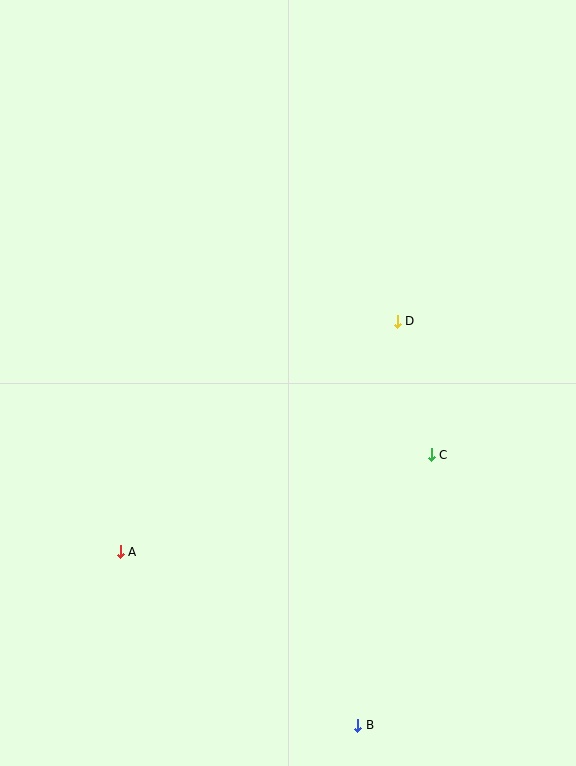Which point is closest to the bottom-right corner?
Point B is closest to the bottom-right corner.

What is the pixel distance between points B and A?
The distance between B and A is 294 pixels.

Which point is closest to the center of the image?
Point D at (397, 321) is closest to the center.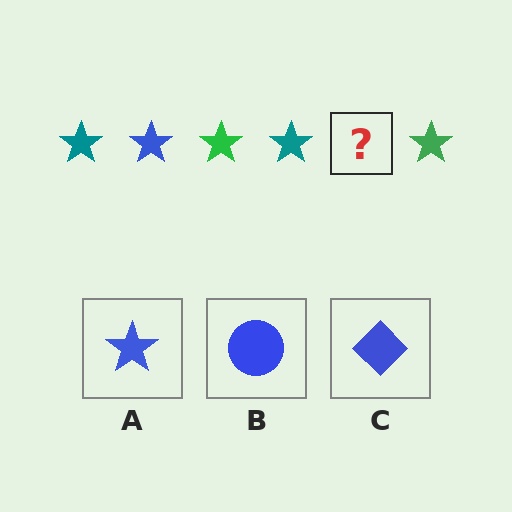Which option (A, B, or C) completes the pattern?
A.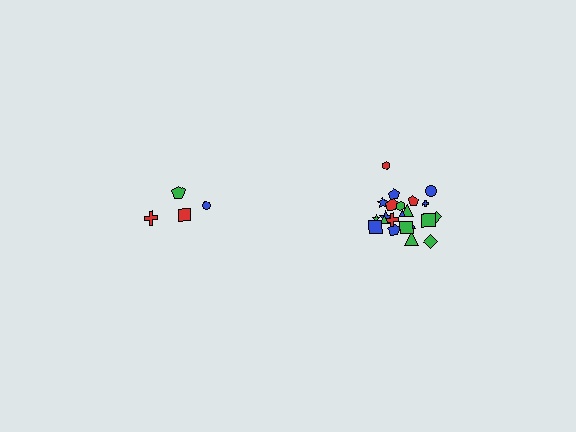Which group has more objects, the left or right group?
The right group.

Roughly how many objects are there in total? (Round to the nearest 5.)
Roughly 25 objects in total.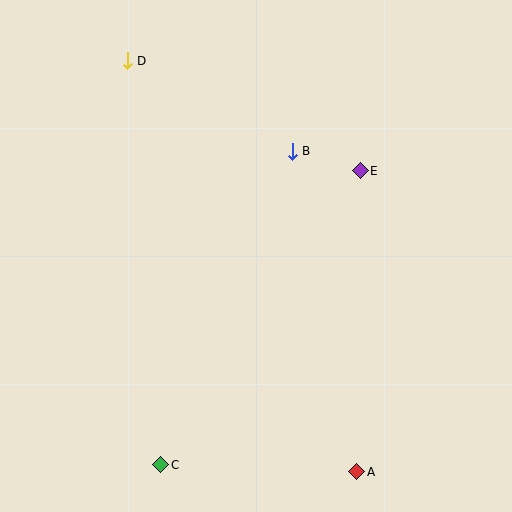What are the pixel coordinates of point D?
Point D is at (127, 61).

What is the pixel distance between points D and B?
The distance between D and B is 188 pixels.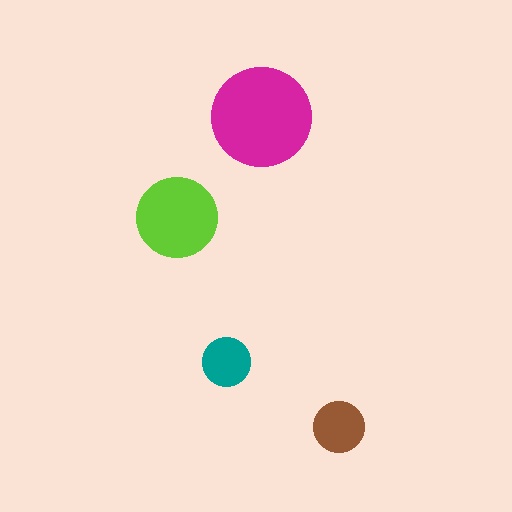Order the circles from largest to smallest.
the magenta one, the lime one, the brown one, the teal one.